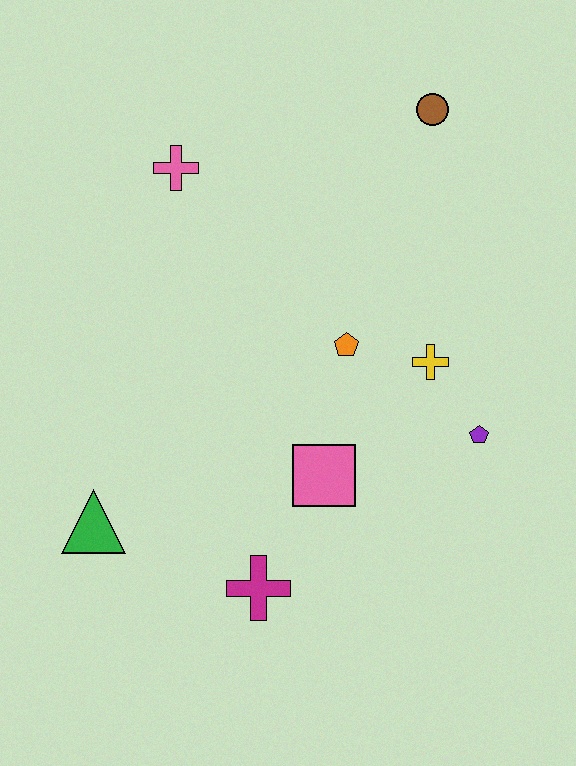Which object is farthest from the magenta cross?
The brown circle is farthest from the magenta cross.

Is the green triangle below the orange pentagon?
Yes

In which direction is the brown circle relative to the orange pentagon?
The brown circle is above the orange pentagon.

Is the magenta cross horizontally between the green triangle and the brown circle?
Yes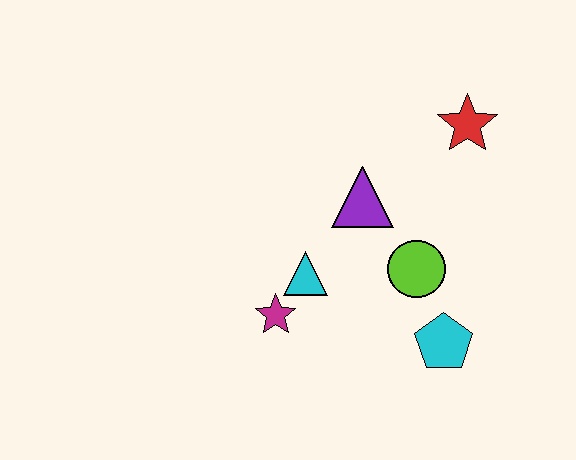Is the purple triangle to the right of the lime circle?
No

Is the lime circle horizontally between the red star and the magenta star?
Yes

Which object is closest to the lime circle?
The cyan pentagon is closest to the lime circle.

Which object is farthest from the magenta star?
The red star is farthest from the magenta star.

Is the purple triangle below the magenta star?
No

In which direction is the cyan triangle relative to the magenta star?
The cyan triangle is above the magenta star.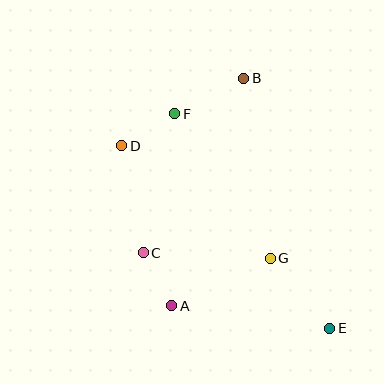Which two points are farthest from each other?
Points D and E are farthest from each other.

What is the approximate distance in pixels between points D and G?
The distance between D and G is approximately 186 pixels.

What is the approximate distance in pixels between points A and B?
The distance between A and B is approximately 239 pixels.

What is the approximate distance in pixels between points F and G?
The distance between F and G is approximately 174 pixels.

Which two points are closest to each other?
Points A and C are closest to each other.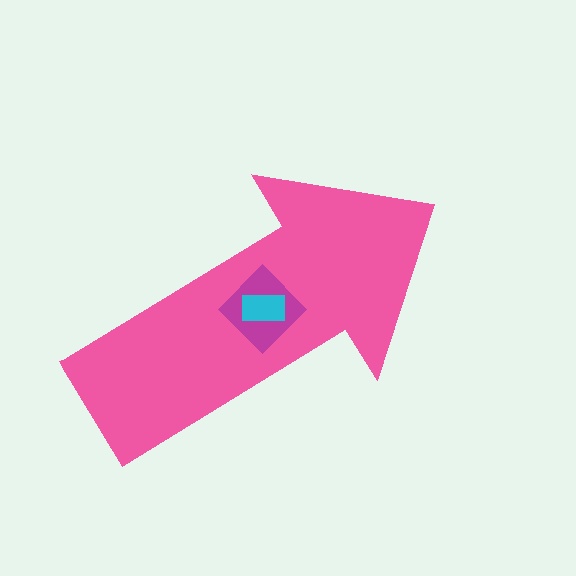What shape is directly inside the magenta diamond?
The cyan rectangle.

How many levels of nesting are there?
3.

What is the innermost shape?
The cyan rectangle.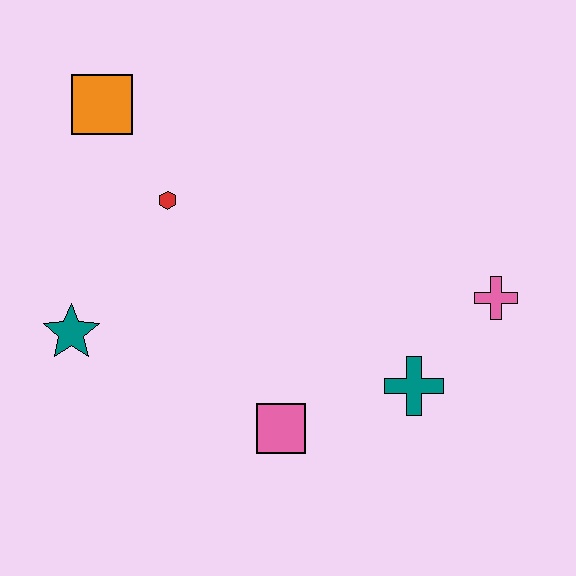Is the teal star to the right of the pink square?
No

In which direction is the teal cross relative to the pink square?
The teal cross is to the right of the pink square.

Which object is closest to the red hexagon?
The orange square is closest to the red hexagon.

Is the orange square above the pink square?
Yes